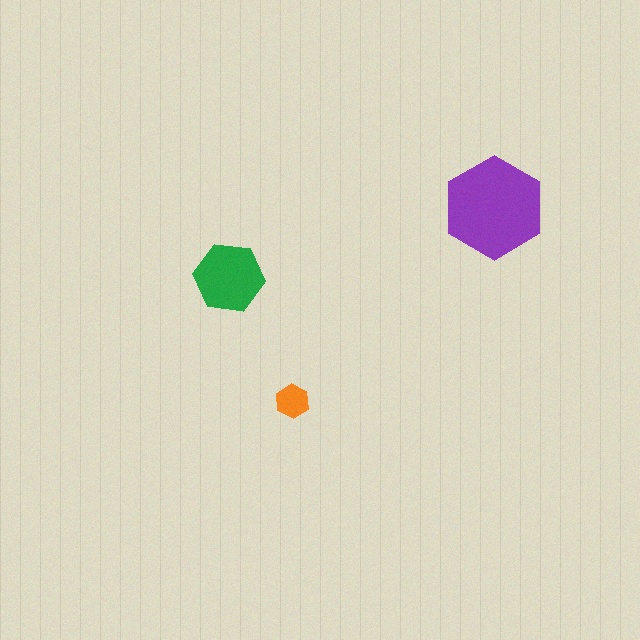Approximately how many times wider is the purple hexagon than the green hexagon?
About 1.5 times wider.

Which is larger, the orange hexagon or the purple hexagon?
The purple one.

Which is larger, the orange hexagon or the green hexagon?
The green one.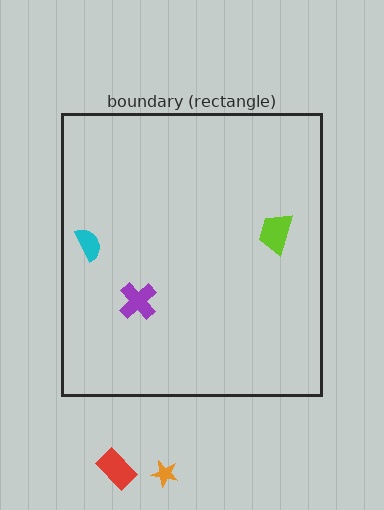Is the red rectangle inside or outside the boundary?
Outside.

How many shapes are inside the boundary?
3 inside, 2 outside.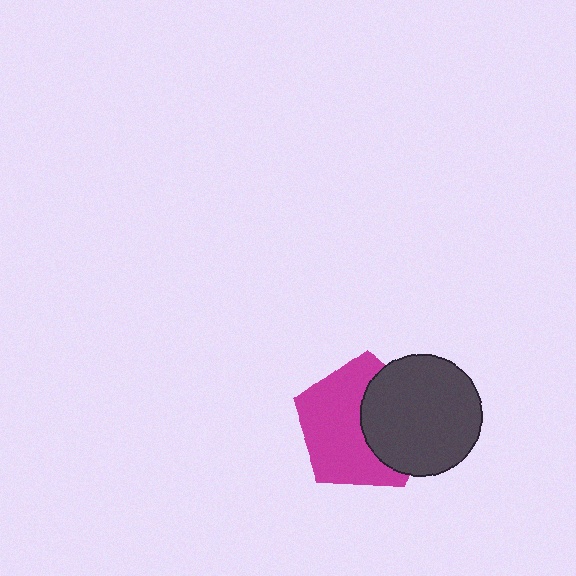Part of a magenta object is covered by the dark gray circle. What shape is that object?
It is a pentagon.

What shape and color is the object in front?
The object in front is a dark gray circle.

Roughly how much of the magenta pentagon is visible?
About half of it is visible (roughly 60%).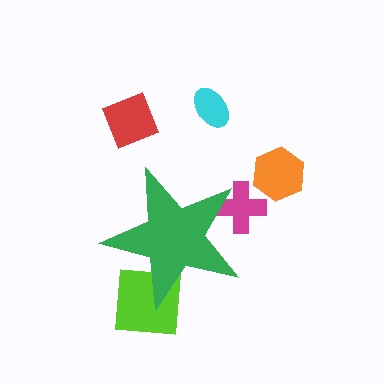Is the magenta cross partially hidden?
Yes, the magenta cross is partially hidden behind the green star.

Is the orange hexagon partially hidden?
No, the orange hexagon is fully visible.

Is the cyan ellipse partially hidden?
No, the cyan ellipse is fully visible.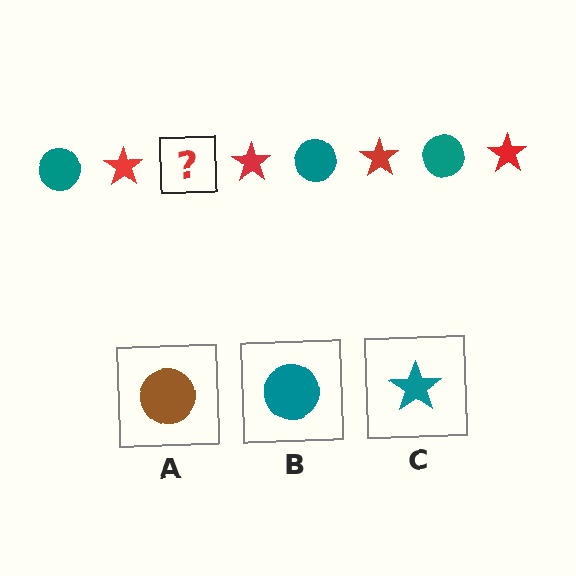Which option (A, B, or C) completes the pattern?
B.